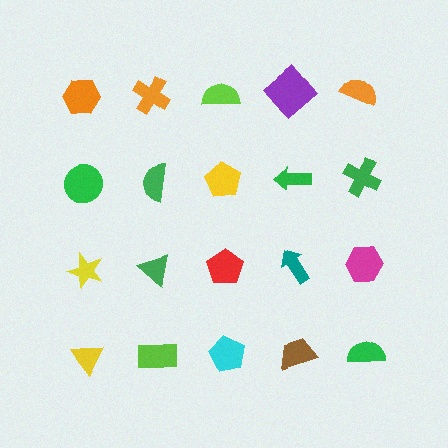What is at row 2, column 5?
A green cross.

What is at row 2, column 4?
A green arrow.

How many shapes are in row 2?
5 shapes.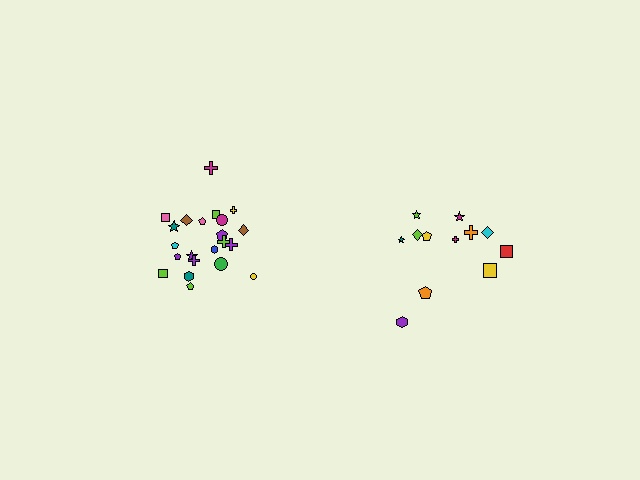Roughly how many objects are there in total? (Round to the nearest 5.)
Roughly 35 objects in total.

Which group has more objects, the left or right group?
The left group.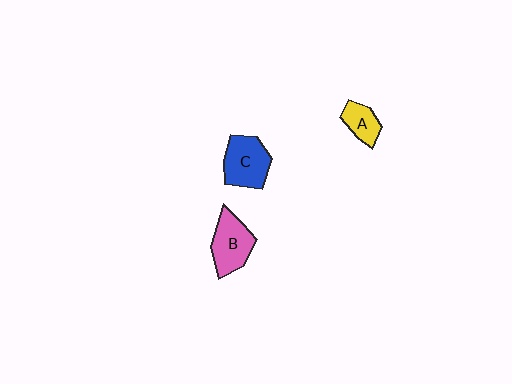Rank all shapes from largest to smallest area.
From largest to smallest: C (blue), B (pink), A (yellow).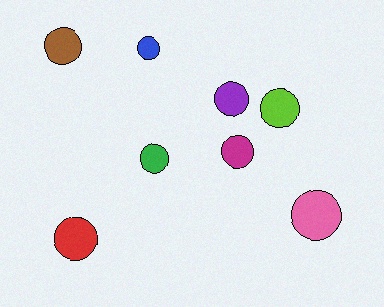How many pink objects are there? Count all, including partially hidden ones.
There is 1 pink object.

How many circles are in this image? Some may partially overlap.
There are 8 circles.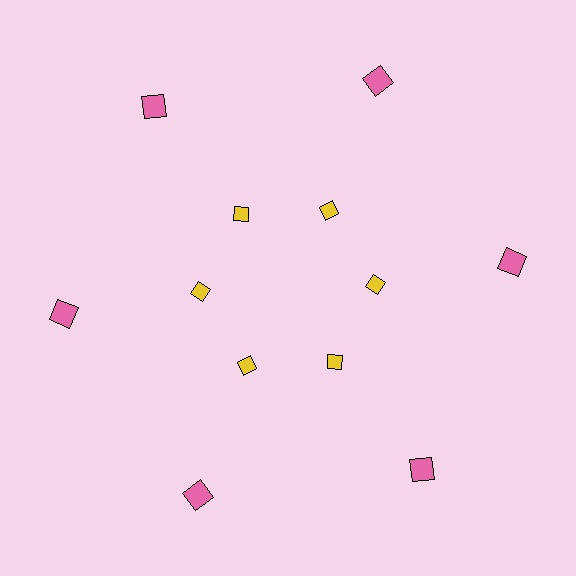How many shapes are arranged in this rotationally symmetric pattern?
There are 12 shapes, arranged in 6 groups of 2.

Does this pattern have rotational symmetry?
Yes, this pattern has 6-fold rotational symmetry. It looks the same after rotating 60 degrees around the center.